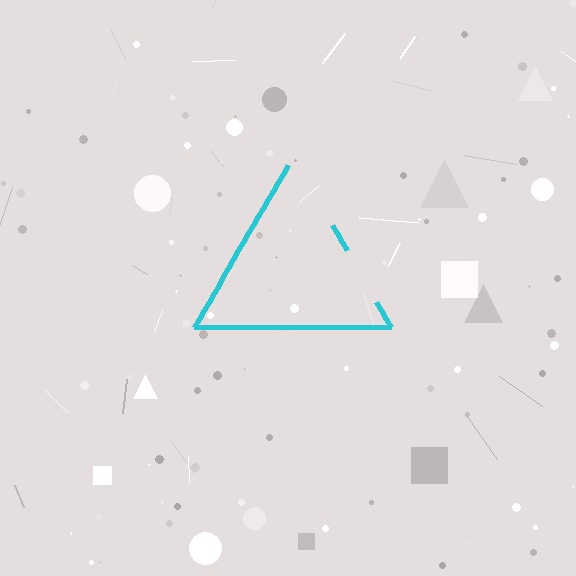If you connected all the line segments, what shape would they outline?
They would outline a triangle.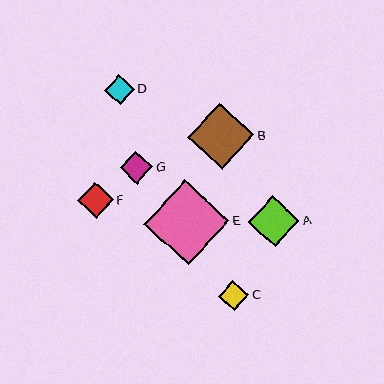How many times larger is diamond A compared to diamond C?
Diamond A is approximately 1.7 times the size of diamond C.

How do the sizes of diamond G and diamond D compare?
Diamond G and diamond D are approximately the same size.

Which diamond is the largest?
Diamond E is the largest with a size of approximately 85 pixels.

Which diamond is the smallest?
Diamond D is the smallest with a size of approximately 29 pixels.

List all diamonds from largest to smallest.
From largest to smallest: E, B, A, F, G, C, D.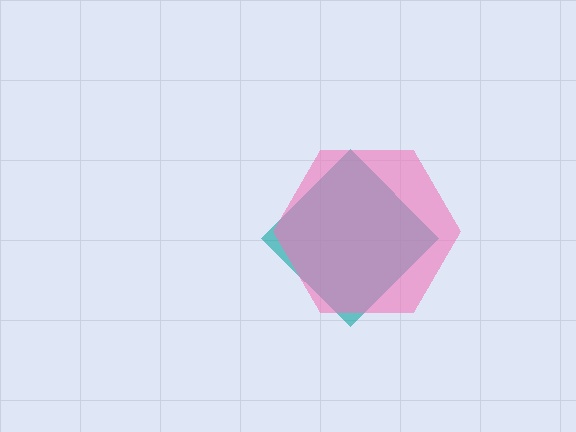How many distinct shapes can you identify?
There are 2 distinct shapes: a teal diamond, a pink hexagon.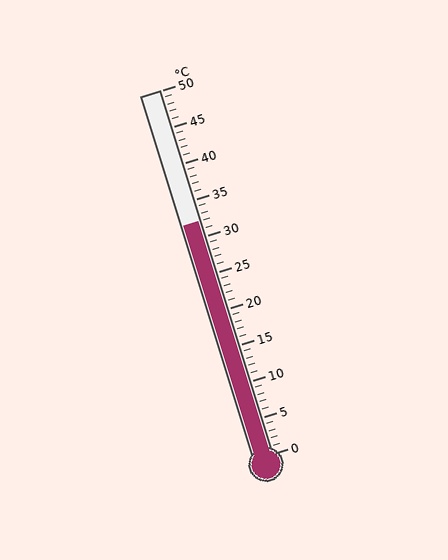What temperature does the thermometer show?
The thermometer shows approximately 32°C.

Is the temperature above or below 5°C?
The temperature is above 5°C.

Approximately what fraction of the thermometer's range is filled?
The thermometer is filled to approximately 65% of its range.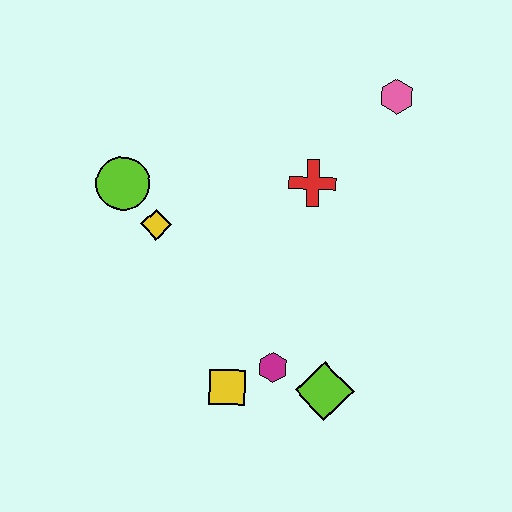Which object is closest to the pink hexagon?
The red cross is closest to the pink hexagon.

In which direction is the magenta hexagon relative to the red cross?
The magenta hexagon is below the red cross.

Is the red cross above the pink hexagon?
No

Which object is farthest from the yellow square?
The pink hexagon is farthest from the yellow square.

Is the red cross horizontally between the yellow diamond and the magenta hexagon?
No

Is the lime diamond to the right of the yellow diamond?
Yes